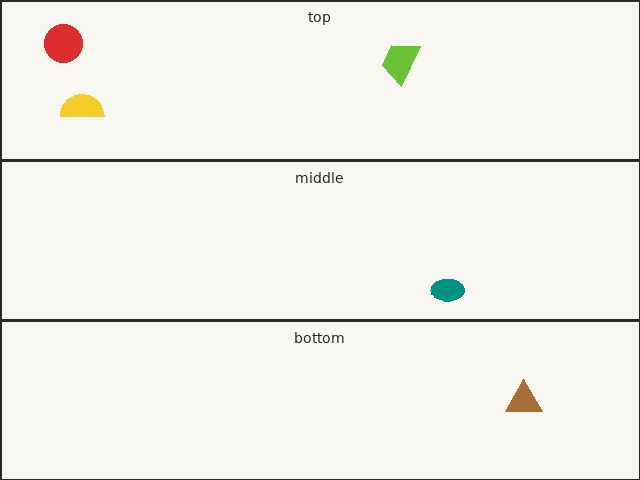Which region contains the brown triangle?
The bottom region.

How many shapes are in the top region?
3.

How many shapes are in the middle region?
1.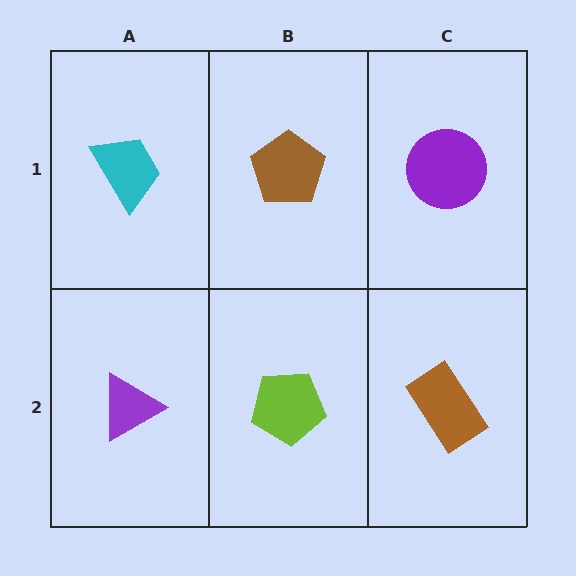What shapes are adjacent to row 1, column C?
A brown rectangle (row 2, column C), a brown pentagon (row 1, column B).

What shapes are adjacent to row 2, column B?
A brown pentagon (row 1, column B), a purple triangle (row 2, column A), a brown rectangle (row 2, column C).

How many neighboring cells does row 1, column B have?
3.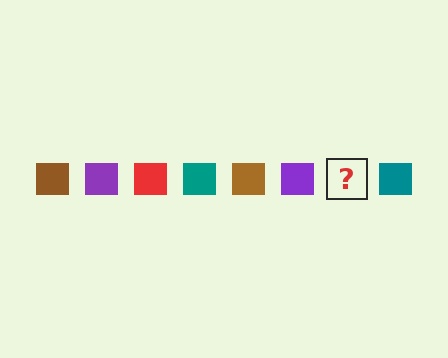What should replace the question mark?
The question mark should be replaced with a red square.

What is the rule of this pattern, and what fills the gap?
The rule is that the pattern cycles through brown, purple, red, teal squares. The gap should be filled with a red square.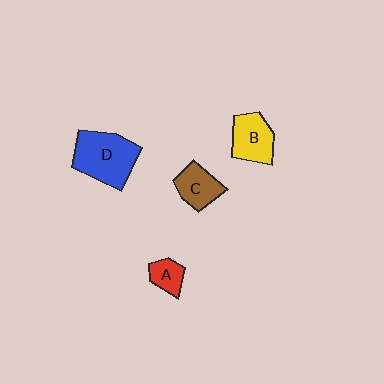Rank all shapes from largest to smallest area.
From largest to smallest: D (blue), B (yellow), C (brown), A (red).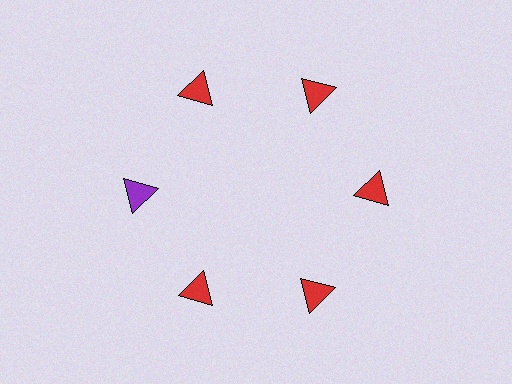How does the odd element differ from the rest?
It has a different color: purple instead of red.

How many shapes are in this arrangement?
There are 6 shapes arranged in a ring pattern.